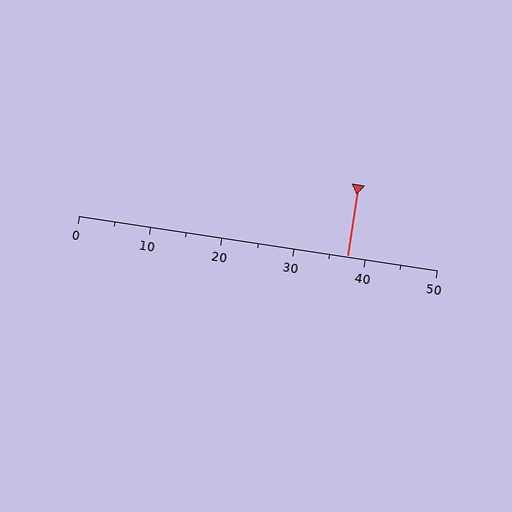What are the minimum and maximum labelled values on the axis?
The axis runs from 0 to 50.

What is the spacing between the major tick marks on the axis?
The major ticks are spaced 10 apart.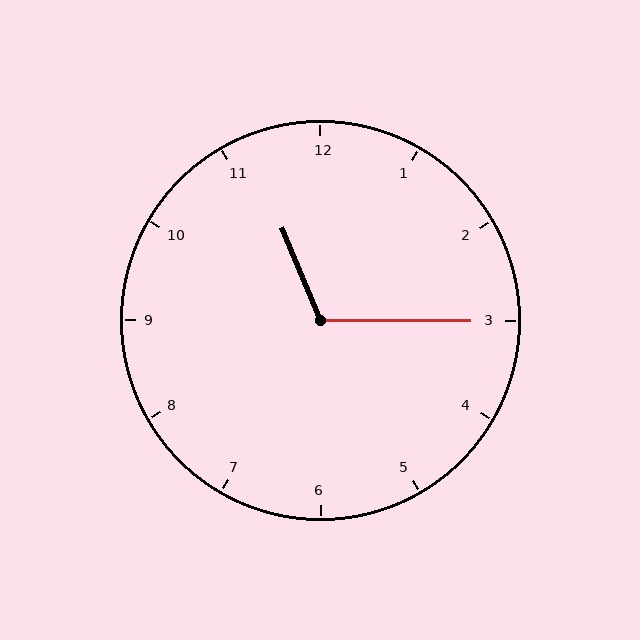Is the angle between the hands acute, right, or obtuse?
It is obtuse.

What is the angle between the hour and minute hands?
Approximately 112 degrees.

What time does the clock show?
11:15.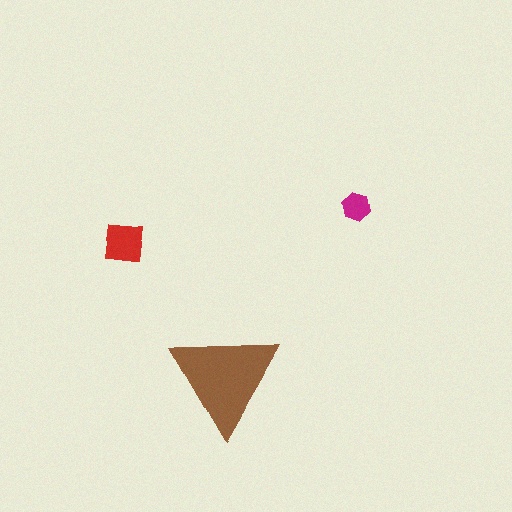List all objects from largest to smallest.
The brown triangle, the red square, the magenta hexagon.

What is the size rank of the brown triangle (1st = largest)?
1st.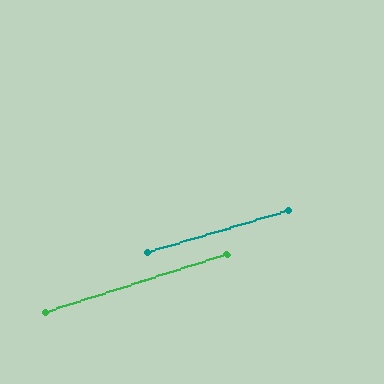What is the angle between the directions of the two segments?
Approximately 2 degrees.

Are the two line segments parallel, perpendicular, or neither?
Parallel — their directions differ by only 1.5°.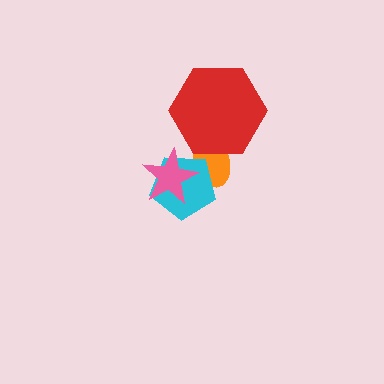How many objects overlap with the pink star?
2 objects overlap with the pink star.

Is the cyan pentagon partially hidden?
Yes, it is partially covered by another shape.